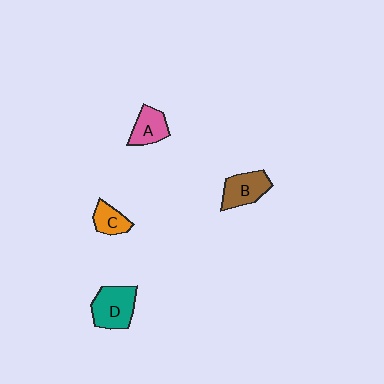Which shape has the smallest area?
Shape C (orange).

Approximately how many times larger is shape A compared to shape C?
Approximately 1.3 times.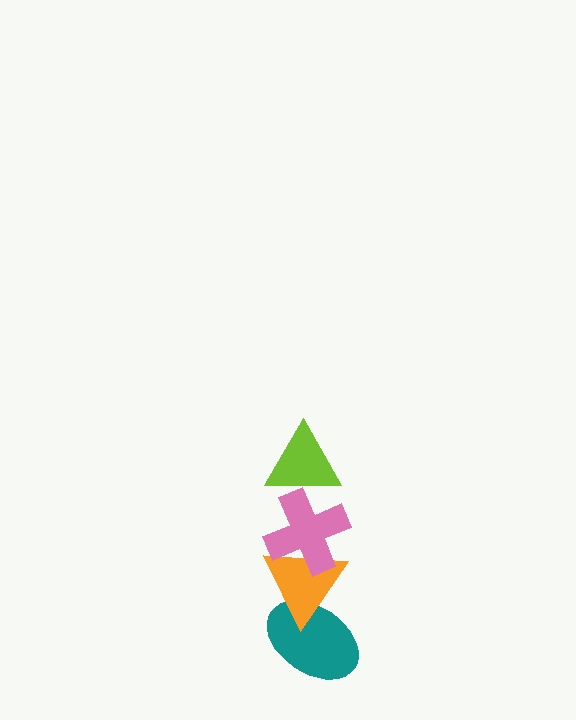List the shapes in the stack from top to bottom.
From top to bottom: the lime triangle, the pink cross, the orange triangle, the teal ellipse.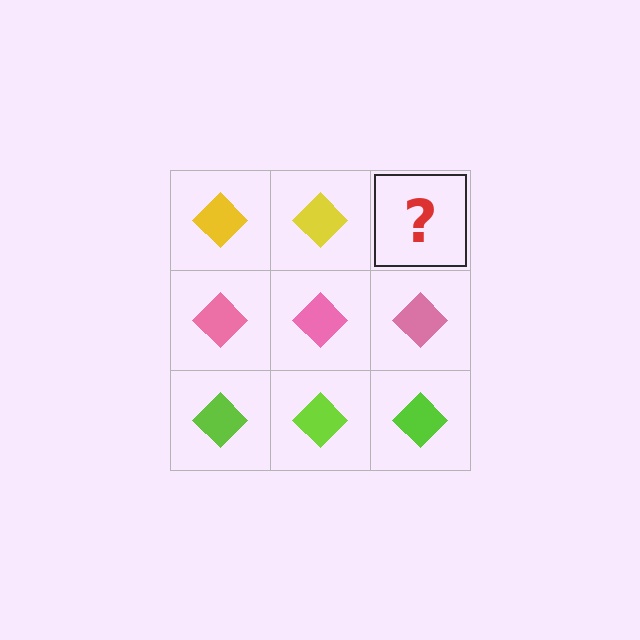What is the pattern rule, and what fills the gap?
The rule is that each row has a consistent color. The gap should be filled with a yellow diamond.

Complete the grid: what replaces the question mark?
The question mark should be replaced with a yellow diamond.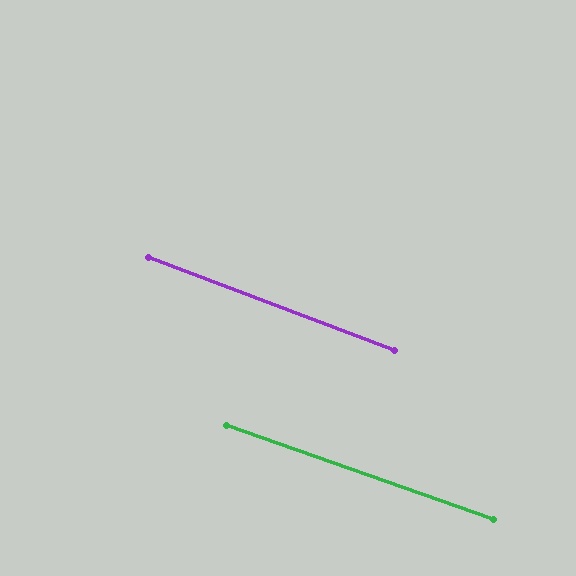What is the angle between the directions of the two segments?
Approximately 1 degree.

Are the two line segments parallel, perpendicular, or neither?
Parallel — their directions differ by only 1.3°.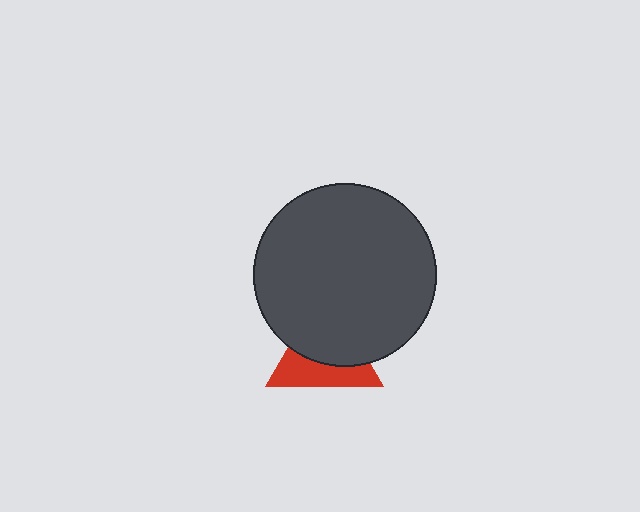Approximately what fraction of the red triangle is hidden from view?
Roughly 56% of the red triangle is hidden behind the dark gray circle.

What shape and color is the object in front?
The object in front is a dark gray circle.